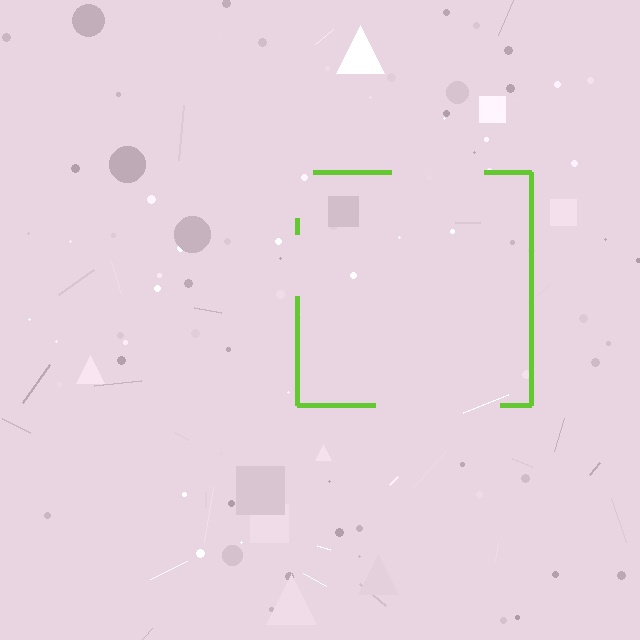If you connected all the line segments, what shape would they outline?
They would outline a square.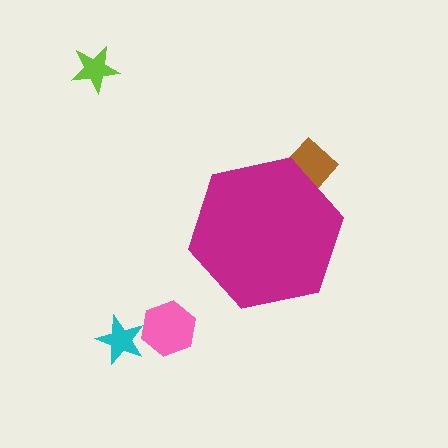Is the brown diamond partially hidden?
Yes, the brown diamond is partially hidden behind the magenta hexagon.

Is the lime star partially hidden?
No, the lime star is fully visible.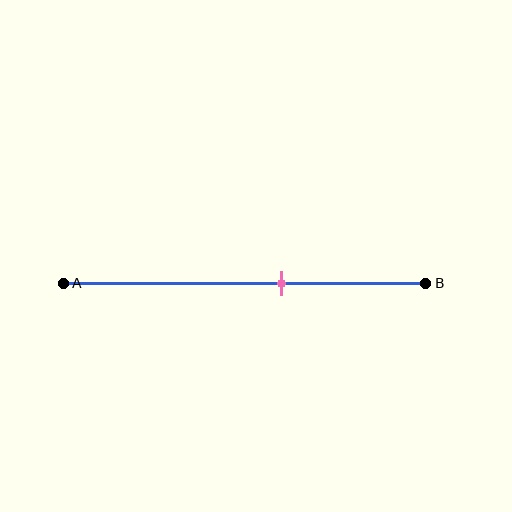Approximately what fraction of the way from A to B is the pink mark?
The pink mark is approximately 60% of the way from A to B.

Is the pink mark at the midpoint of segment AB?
No, the mark is at about 60% from A, not at the 50% midpoint.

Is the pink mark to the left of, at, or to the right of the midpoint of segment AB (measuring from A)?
The pink mark is to the right of the midpoint of segment AB.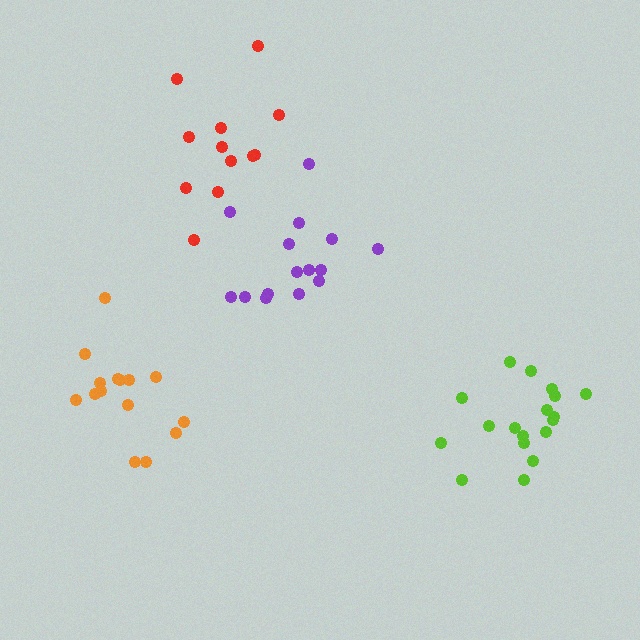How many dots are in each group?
Group 1: 15 dots, Group 2: 12 dots, Group 3: 18 dots, Group 4: 15 dots (60 total).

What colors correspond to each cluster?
The clusters are colored: purple, red, lime, orange.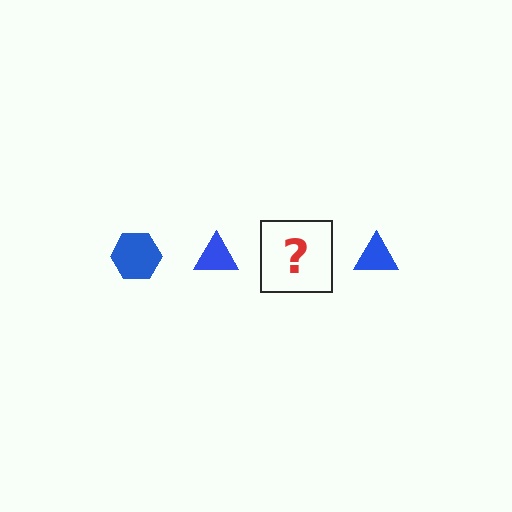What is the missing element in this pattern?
The missing element is a blue hexagon.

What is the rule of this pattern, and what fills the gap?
The rule is that the pattern cycles through hexagon, triangle shapes in blue. The gap should be filled with a blue hexagon.